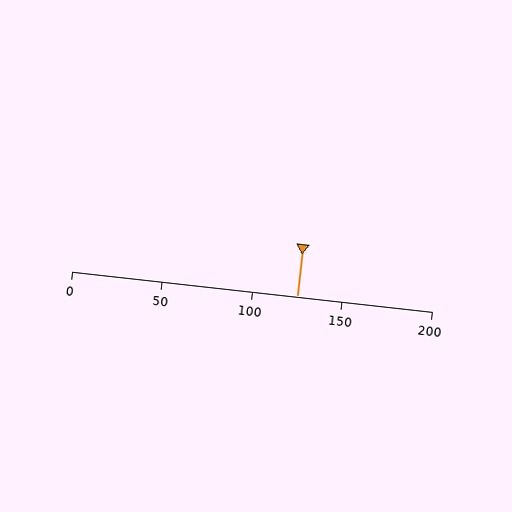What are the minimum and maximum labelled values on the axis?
The axis runs from 0 to 200.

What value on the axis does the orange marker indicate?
The marker indicates approximately 125.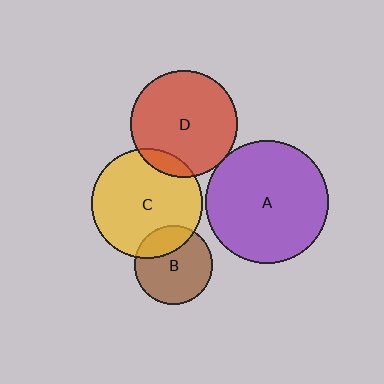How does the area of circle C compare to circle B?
Approximately 2.0 times.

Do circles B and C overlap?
Yes.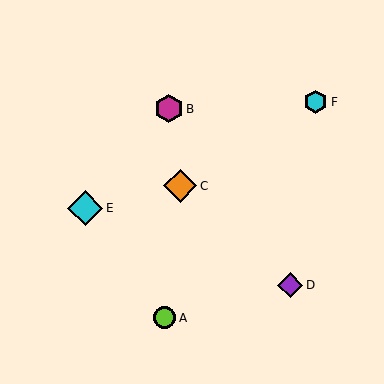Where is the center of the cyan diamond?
The center of the cyan diamond is at (85, 208).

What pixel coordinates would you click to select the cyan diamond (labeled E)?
Click at (85, 208) to select the cyan diamond E.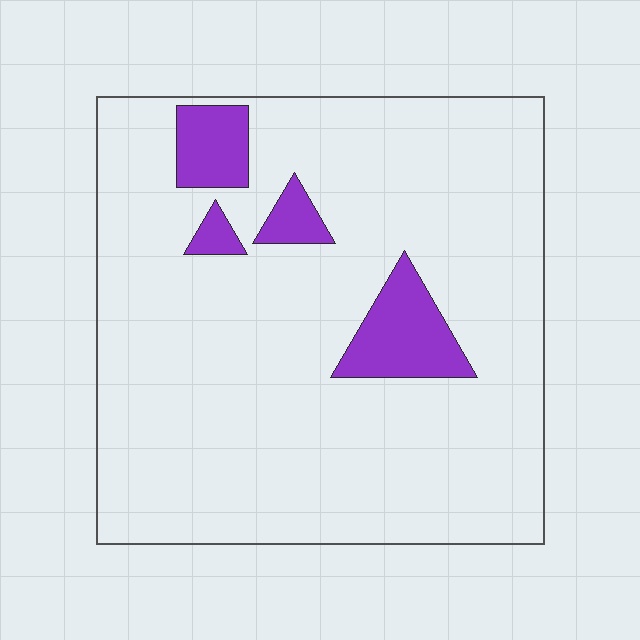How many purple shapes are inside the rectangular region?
4.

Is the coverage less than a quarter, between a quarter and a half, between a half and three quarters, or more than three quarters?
Less than a quarter.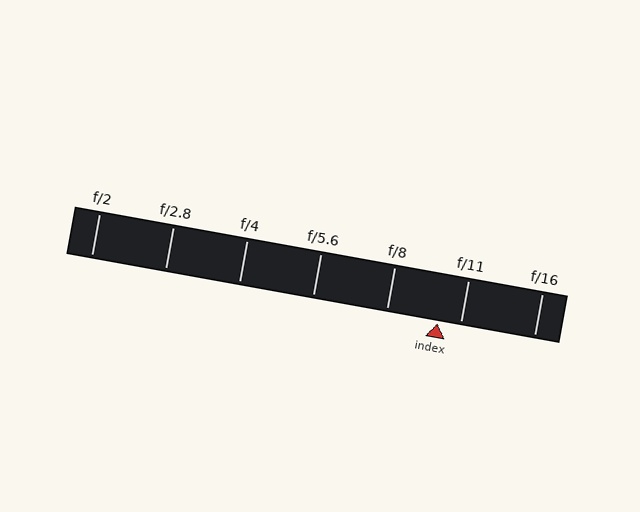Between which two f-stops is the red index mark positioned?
The index mark is between f/8 and f/11.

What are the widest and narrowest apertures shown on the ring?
The widest aperture shown is f/2 and the narrowest is f/16.